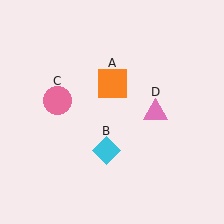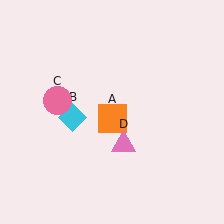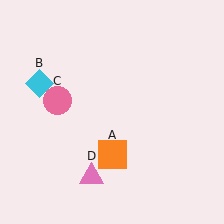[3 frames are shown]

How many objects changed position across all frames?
3 objects changed position: orange square (object A), cyan diamond (object B), pink triangle (object D).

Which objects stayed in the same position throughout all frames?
Pink circle (object C) remained stationary.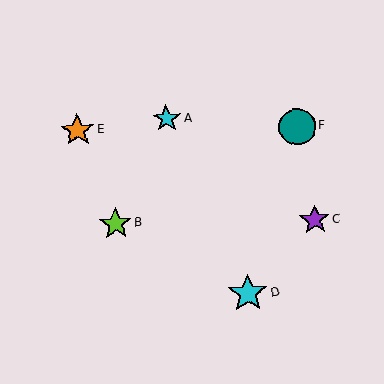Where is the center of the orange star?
The center of the orange star is at (77, 130).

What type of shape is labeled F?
Shape F is a teal circle.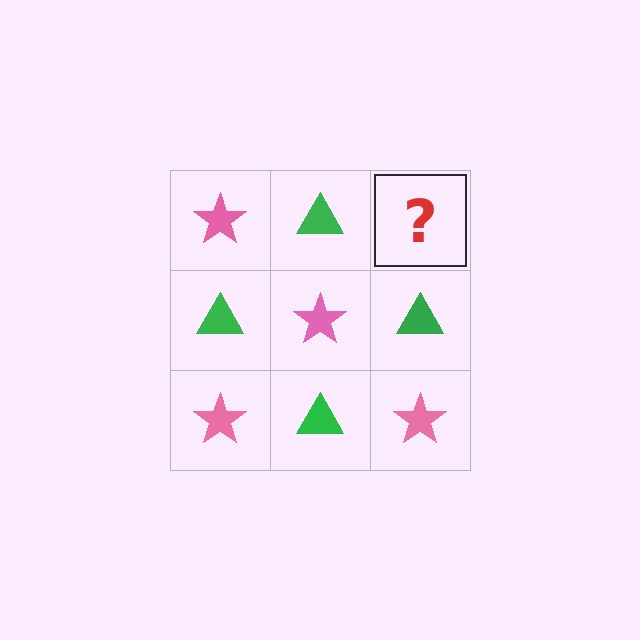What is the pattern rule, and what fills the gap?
The rule is that it alternates pink star and green triangle in a checkerboard pattern. The gap should be filled with a pink star.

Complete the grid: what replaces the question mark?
The question mark should be replaced with a pink star.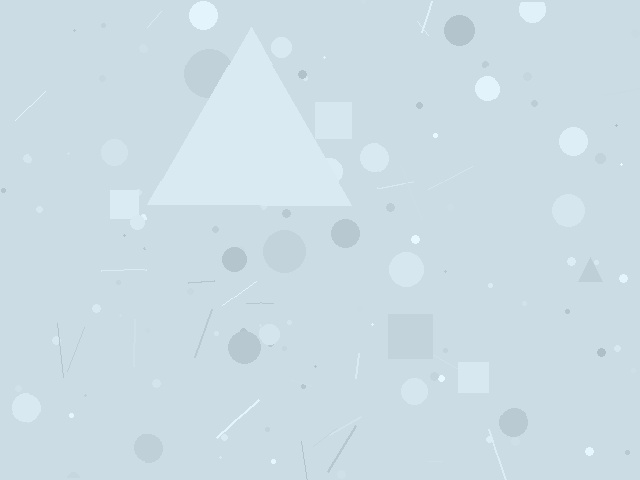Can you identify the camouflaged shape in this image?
The camouflaged shape is a triangle.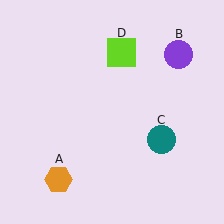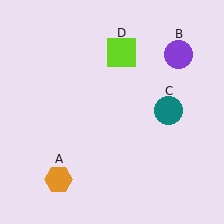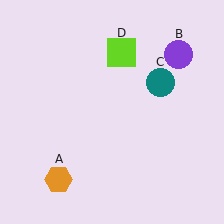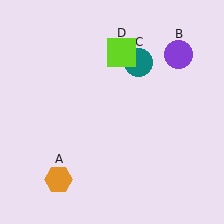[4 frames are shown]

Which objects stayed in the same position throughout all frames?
Orange hexagon (object A) and purple circle (object B) and lime square (object D) remained stationary.